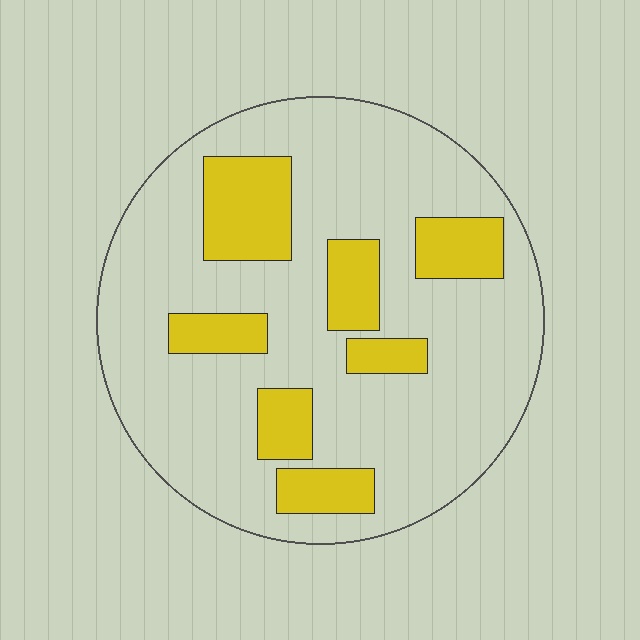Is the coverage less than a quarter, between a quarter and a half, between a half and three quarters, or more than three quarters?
Less than a quarter.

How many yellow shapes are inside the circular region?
7.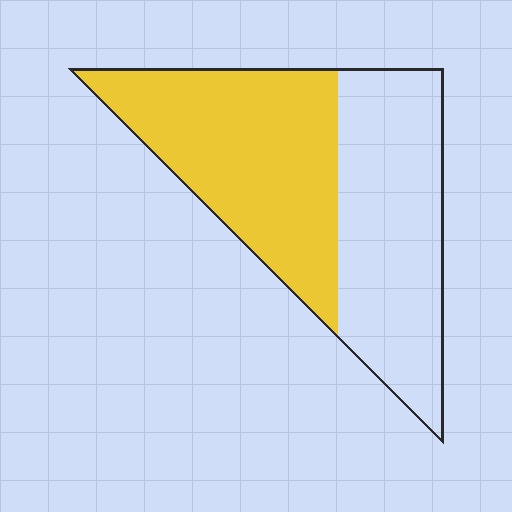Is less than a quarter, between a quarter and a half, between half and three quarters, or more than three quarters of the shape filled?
Between half and three quarters.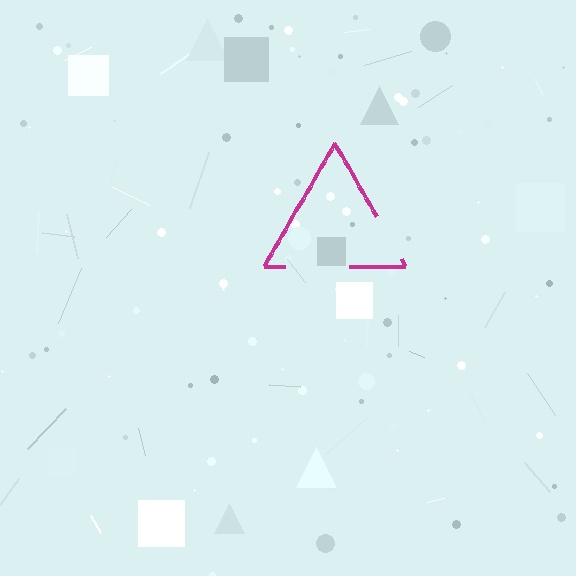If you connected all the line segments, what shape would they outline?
They would outline a triangle.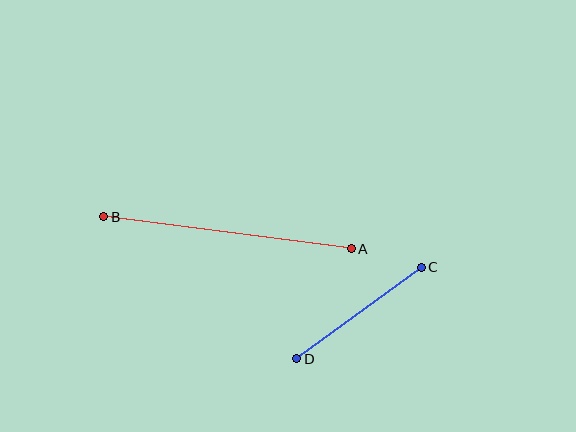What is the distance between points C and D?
The distance is approximately 155 pixels.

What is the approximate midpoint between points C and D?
The midpoint is at approximately (359, 313) pixels.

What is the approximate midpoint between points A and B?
The midpoint is at approximately (228, 233) pixels.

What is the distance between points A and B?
The distance is approximately 250 pixels.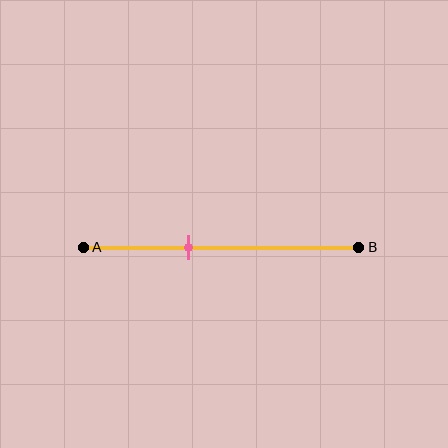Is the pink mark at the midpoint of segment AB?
No, the mark is at about 40% from A, not at the 50% midpoint.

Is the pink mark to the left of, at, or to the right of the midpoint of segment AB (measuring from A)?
The pink mark is to the left of the midpoint of segment AB.